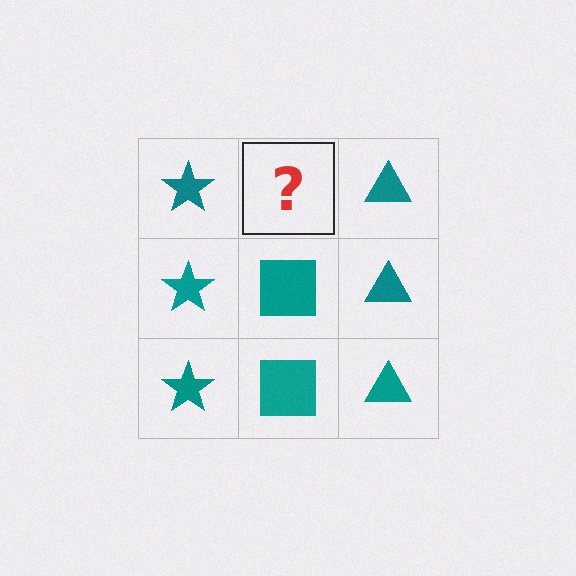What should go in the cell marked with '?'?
The missing cell should contain a teal square.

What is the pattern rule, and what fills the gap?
The rule is that each column has a consistent shape. The gap should be filled with a teal square.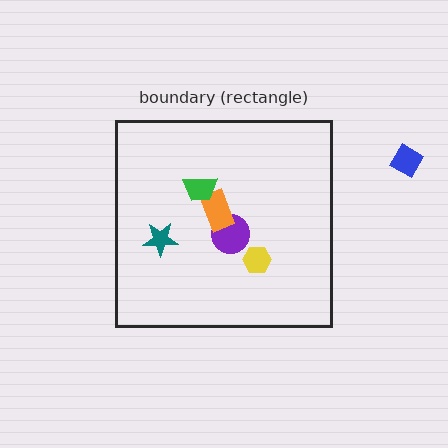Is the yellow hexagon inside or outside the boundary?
Inside.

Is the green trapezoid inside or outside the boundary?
Inside.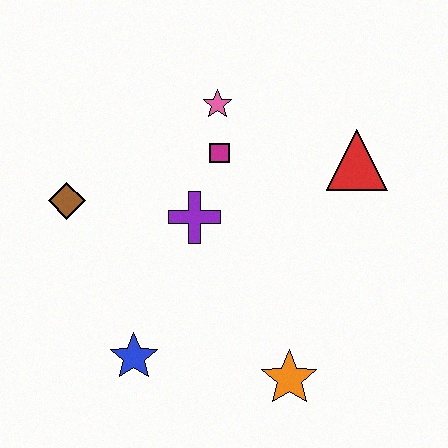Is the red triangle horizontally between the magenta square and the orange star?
No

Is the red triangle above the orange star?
Yes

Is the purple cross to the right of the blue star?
Yes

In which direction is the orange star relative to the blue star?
The orange star is to the right of the blue star.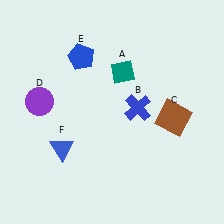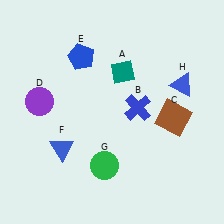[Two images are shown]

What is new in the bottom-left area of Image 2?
A green circle (G) was added in the bottom-left area of Image 2.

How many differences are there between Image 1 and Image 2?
There are 2 differences between the two images.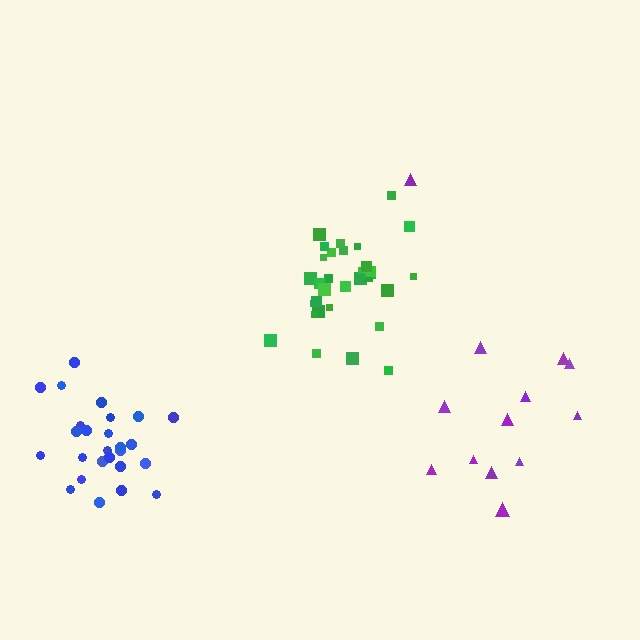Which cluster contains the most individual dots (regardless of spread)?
Green (34).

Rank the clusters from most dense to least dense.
green, blue, purple.